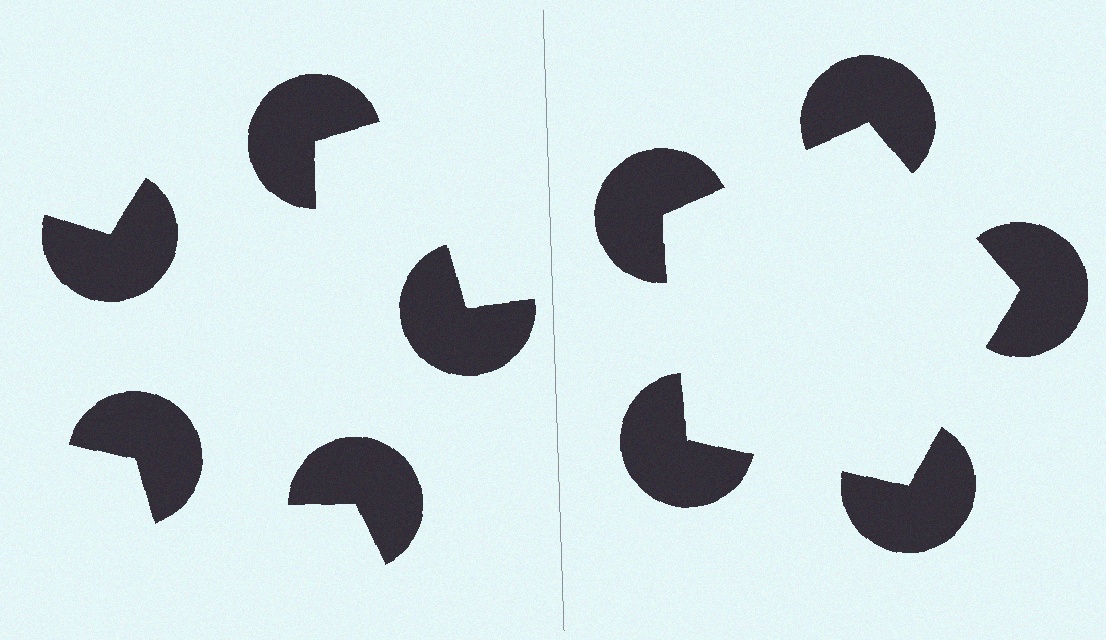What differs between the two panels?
The pac-man discs are positioned identically on both sides; only the wedge orientations differ. On the right they align to a pentagon; on the left they are misaligned.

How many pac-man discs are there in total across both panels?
10 — 5 on each side.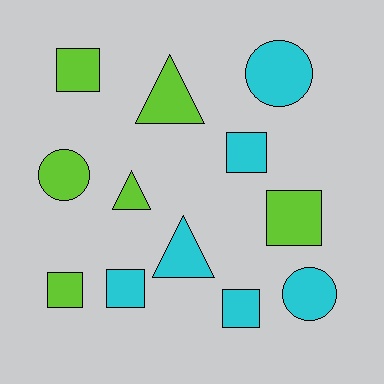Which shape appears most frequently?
Square, with 6 objects.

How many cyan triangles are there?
There is 1 cyan triangle.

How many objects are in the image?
There are 12 objects.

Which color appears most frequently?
Lime, with 6 objects.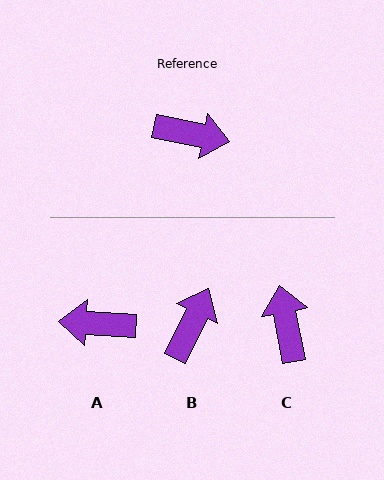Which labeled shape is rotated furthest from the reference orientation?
A, about 172 degrees away.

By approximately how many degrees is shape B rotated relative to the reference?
Approximately 76 degrees counter-clockwise.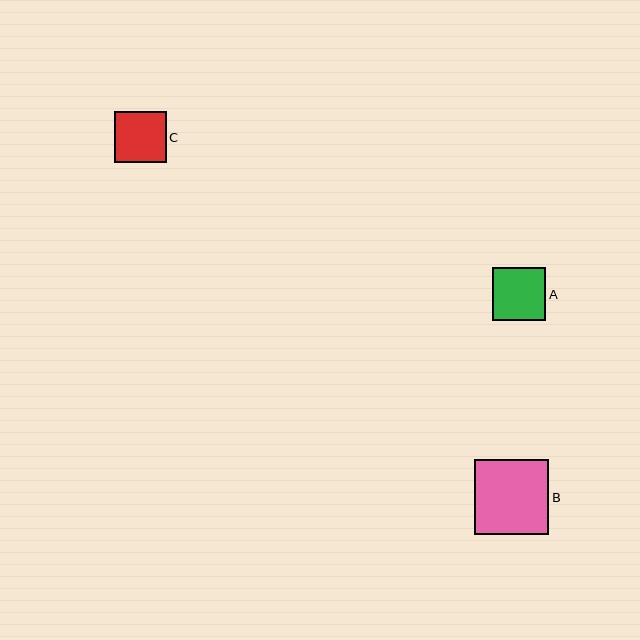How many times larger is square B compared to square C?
Square B is approximately 1.5 times the size of square C.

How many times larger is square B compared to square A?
Square B is approximately 1.4 times the size of square A.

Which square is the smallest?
Square C is the smallest with a size of approximately 51 pixels.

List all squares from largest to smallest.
From largest to smallest: B, A, C.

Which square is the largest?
Square B is the largest with a size of approximately 75 pixels.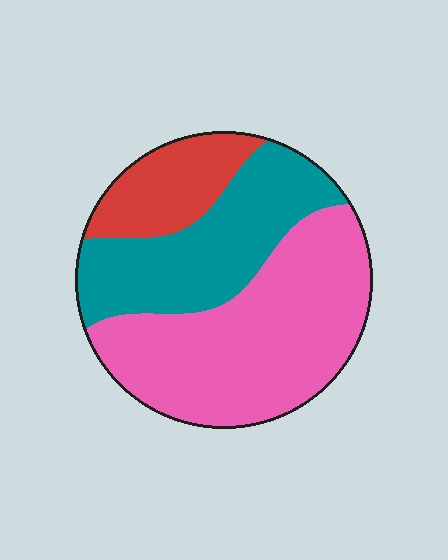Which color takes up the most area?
Pink, at roughly 50%.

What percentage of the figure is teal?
Teal takes up about one third (1/3) of the figure.